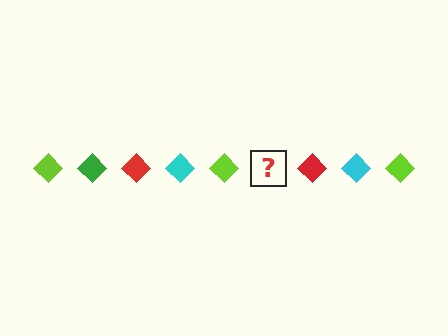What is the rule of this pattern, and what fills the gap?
The rule is that the pattern cycles through lime, green, red, cyan diamonds. The gap should be filled with a green diamond.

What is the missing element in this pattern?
The missing element is a green diamond.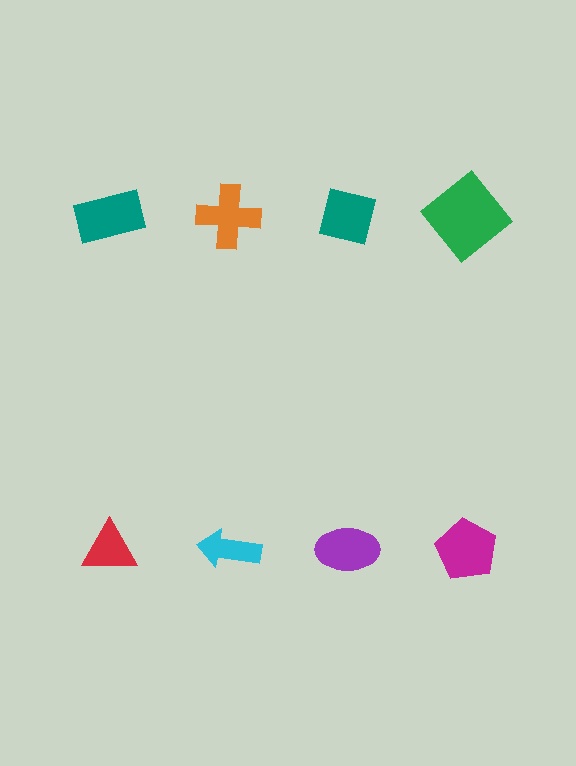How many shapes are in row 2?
4 shapes.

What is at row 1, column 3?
A teal square.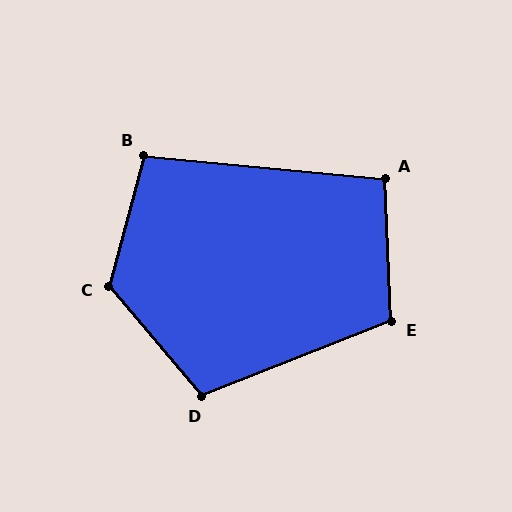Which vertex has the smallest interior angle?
A, at approximately 98 degrees.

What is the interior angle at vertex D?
Approximately 109 degrees (obtuse).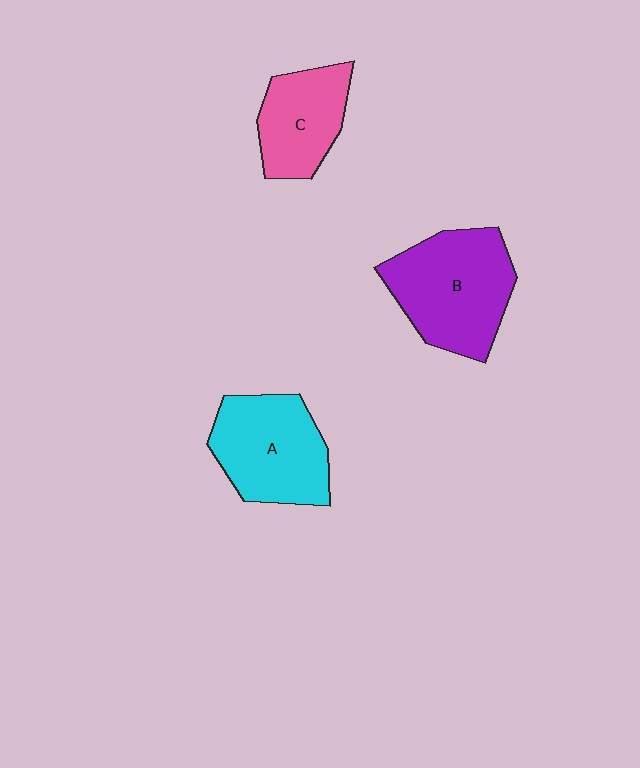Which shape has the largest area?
Shape B (purple).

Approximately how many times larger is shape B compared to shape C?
Approximately 1.5 times.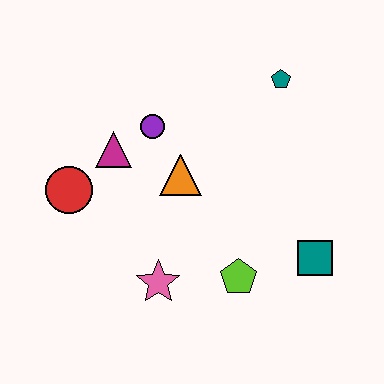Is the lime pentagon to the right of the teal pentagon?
No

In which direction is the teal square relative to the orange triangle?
The teal square is to the right of the orange triangle.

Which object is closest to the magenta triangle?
The purple circle is closest to the magenta triangle.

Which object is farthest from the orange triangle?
The teal square is farthest from the orange triangle.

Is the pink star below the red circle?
Yes